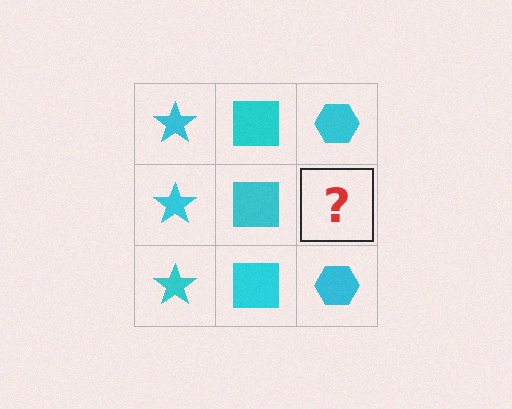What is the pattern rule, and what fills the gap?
The rule is that each column has a consistent shape. The gap should be filled with a cyan hexagon.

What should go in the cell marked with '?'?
The missing cell should contain a cyan hexagon.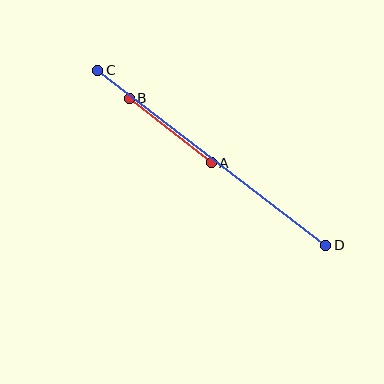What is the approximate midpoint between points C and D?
The midpoint is at approximately (212, 158) pixels.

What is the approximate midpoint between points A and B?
The midpoint is at approximately (170, 131) pixels.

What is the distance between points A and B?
The distance is approximately 104 pixels.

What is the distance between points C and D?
The distance is approximately 288 pixels.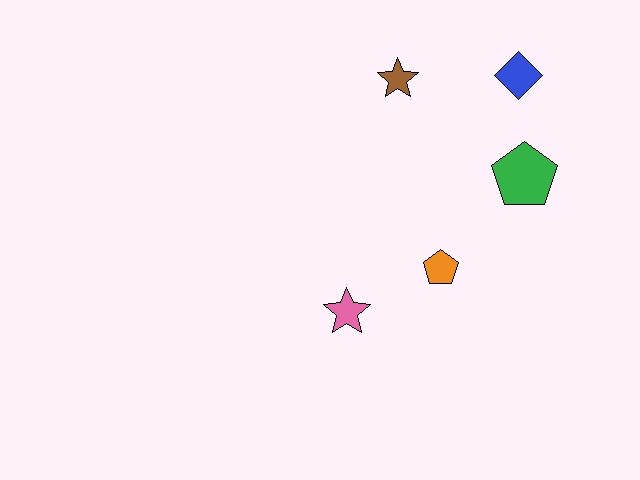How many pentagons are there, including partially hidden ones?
There are 2 pentagons.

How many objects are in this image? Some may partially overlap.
There are 5 objects.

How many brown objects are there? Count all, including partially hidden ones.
There is 1 brown object.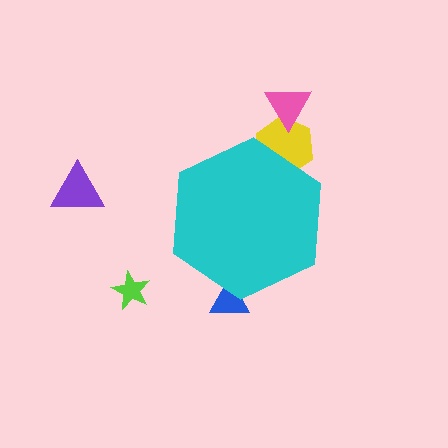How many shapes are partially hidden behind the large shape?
2 shapes are partially hidden.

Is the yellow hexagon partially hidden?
Yes, the yellow hexagon is partially hidden behind the cyan hexagon.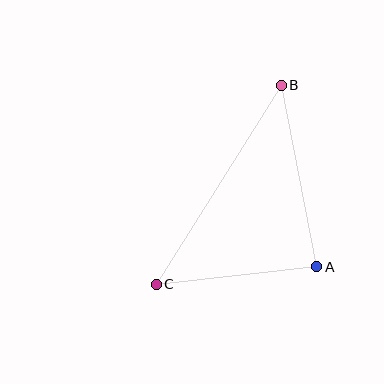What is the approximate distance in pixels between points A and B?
The distance between A and B is approximately 185 pixels.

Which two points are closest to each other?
Points A and C are closest to each other.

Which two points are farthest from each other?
Points B and C are farthest from each other.